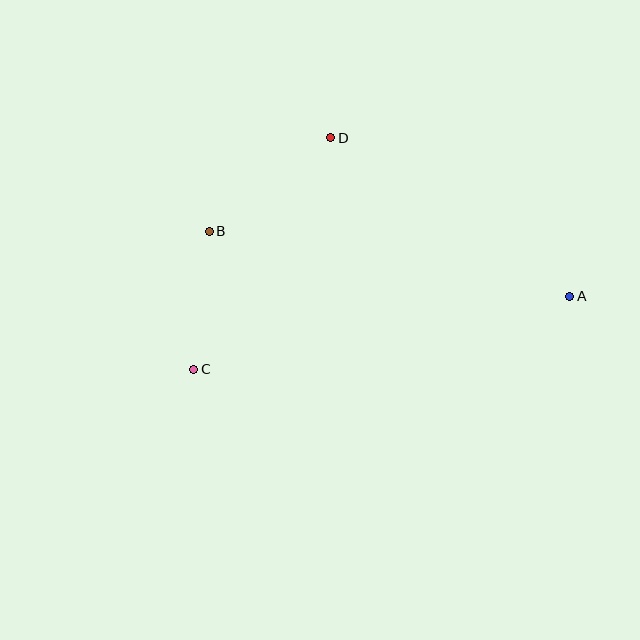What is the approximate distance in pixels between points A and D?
The distance between A and D is approximately 287 pixels.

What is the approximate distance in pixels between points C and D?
The distance between C and D is approximately 269 pixels.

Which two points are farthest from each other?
Points A and C are farthest from each other.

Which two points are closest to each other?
Points B and C are closest to each other.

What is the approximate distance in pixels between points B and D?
The distance between B and D is approximately 153 pixels.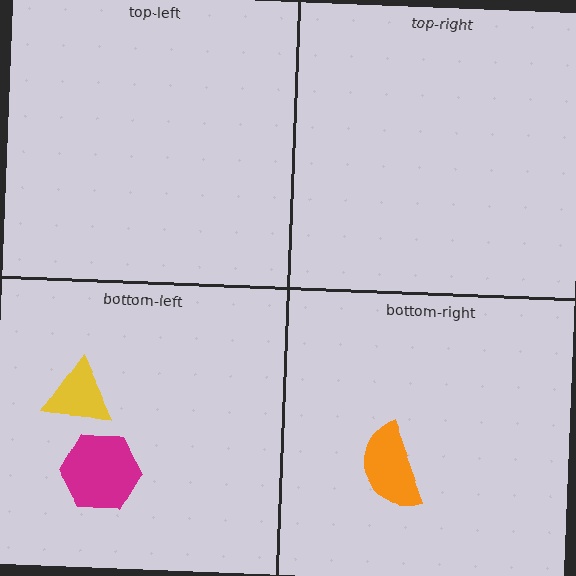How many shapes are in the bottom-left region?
2.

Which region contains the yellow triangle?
The bottom-left region.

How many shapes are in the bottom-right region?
1.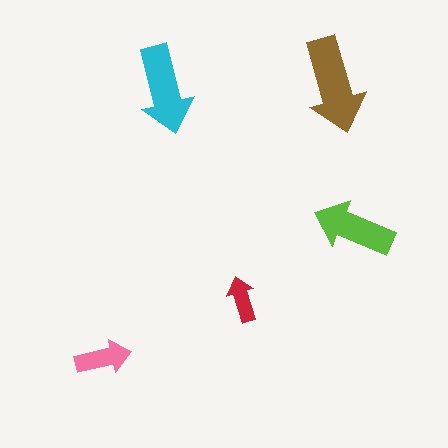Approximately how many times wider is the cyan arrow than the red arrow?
About 2 times wider.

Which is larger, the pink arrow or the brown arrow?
The brown one.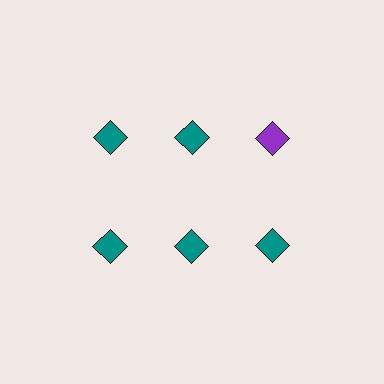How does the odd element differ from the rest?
It has a different color: purple instead of teal.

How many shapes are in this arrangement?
There are 6 shapes arranged in a grid pattern.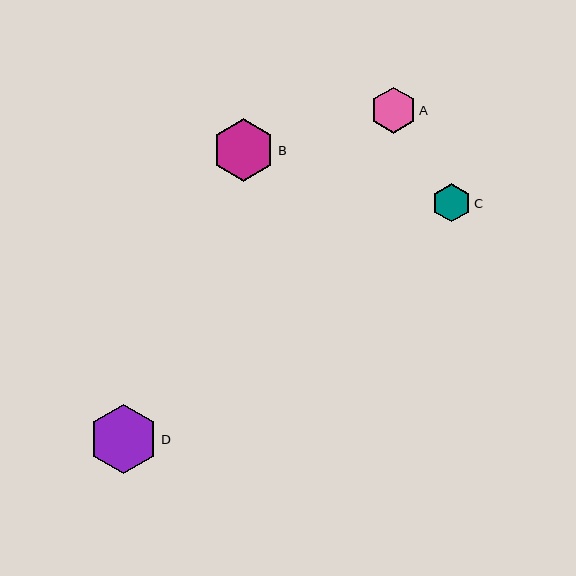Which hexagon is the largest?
Hexagon D is the largest with a size of approximately 70 pixels.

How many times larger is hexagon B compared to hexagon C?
Hexagon B is approximately 1.6 times the size of hexagon C.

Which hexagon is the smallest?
Hexagon C is the smallest with a size of approximately 38 pixels.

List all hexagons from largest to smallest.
From largest to smallest: D, B, A, C.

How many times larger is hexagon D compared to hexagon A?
Hexagon D is approximately 1.5 times the size of hexagon A.